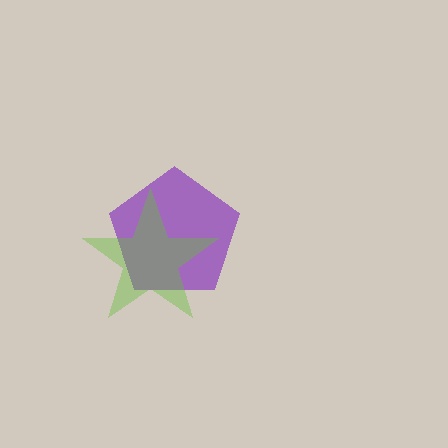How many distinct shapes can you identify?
There are 2 distinct shapes: a purple pentagon, a lime star.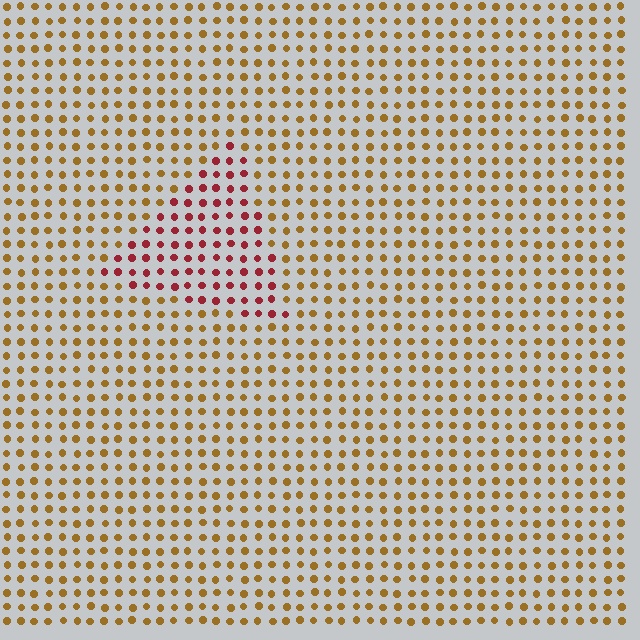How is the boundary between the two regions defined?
The boundary is defined purely by a slight shift in hue (about 47 degrees). Spacing, size, and orientation are identical on both sides.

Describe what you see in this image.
The image is filled with small brown elements in a uniform arrangement. A triangle-shaped region is visible where the elements are tinted to a slightly different hue, forming a subtle color boundary.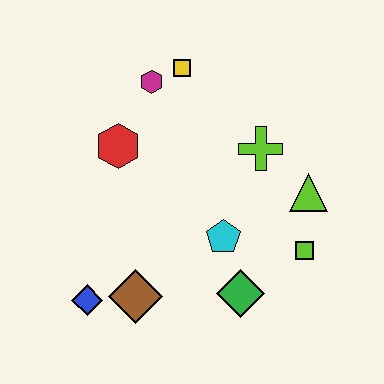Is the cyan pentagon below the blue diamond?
No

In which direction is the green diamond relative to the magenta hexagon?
The green diamond is below the magenta hexagon.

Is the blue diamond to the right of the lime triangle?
No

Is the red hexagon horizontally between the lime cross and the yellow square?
No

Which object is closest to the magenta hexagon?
The yellow square is closest to the magenta hexagon.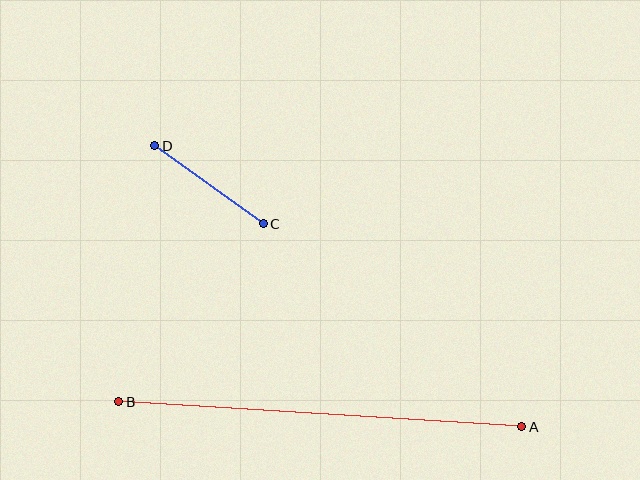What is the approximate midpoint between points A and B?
The midpoint is at approximately (320, 414) pixels.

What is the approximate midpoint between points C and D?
The midpoint is at approximately (209, 185) pixels.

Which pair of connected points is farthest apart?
Points A and B are farthest apart.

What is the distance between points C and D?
The distance is approximately 134 pixels.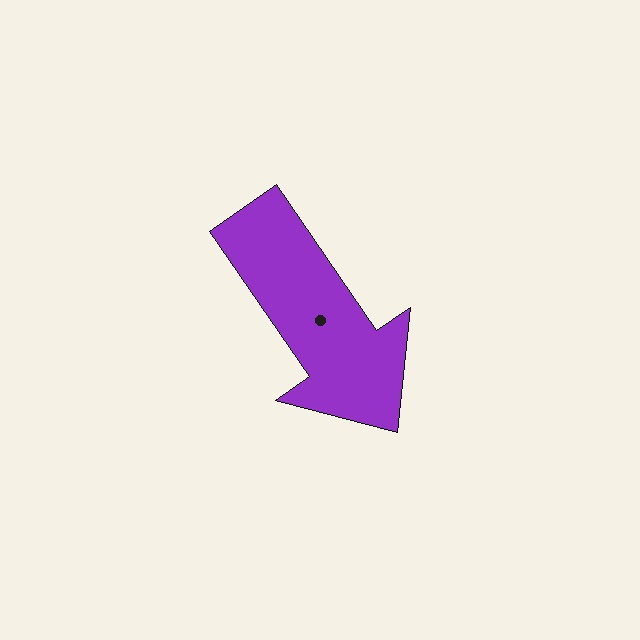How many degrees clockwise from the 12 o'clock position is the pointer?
Approximately 145 degrees.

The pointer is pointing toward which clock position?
Roughly 5 o'clock.